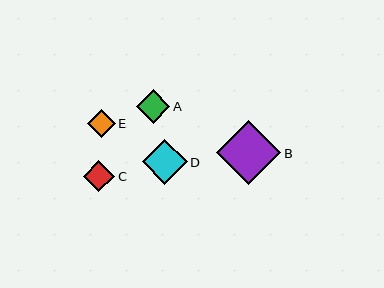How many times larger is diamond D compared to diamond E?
Diamond D is approximately 1.6 times the size of diamond E.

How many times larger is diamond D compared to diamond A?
Diamond D is approximately 1.3 times the size of diamond A.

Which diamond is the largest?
Diamond B is the largest with a size of approximately 64 pixels.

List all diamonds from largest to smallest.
From largest to smallest: B, D, A, C, E.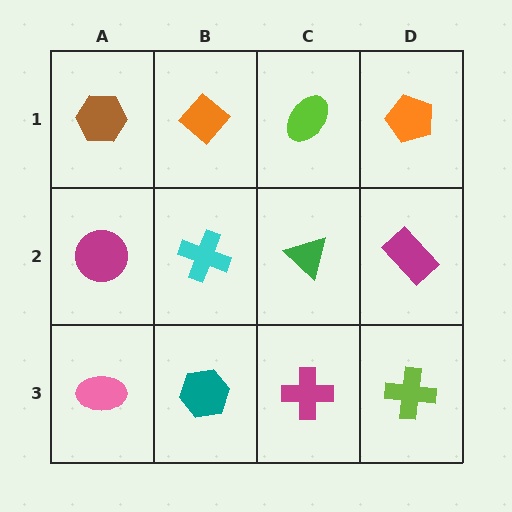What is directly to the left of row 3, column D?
A magenta cross.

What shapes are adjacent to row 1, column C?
A green triangle (row 2, column C), an orange diamond (row 1, column B), an orange pentagon (row 1, column D).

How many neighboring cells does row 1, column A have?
2.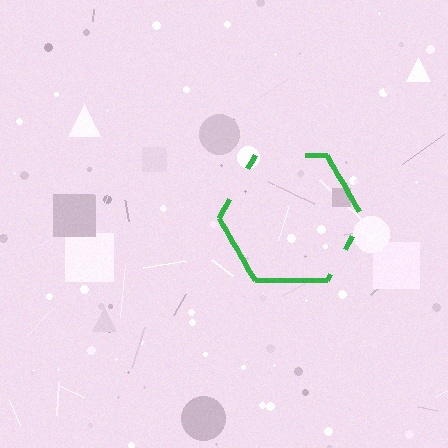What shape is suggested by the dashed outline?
The dashed outline suggests a hexagon.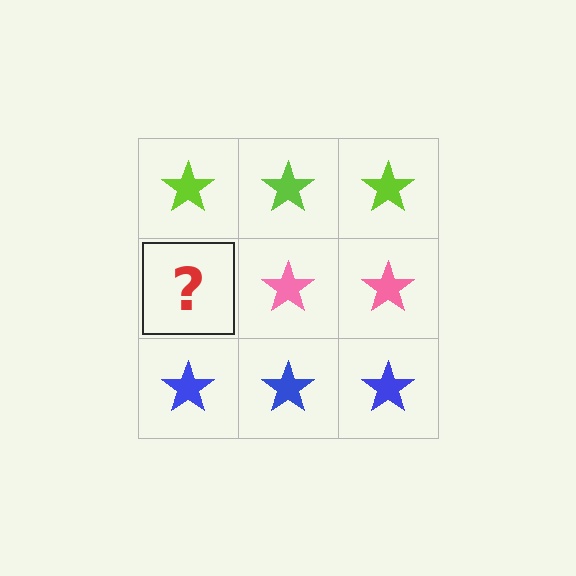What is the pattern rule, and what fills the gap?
The rule is that each row has a consistent color. The gap should be filled with a pink star.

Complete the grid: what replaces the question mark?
The question mark should be replaced with a pink star.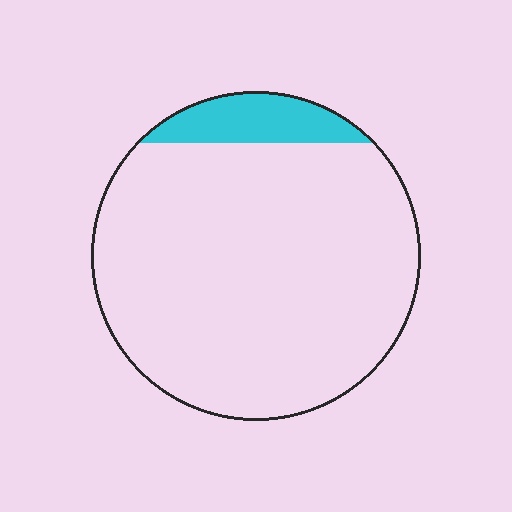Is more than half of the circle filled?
No.